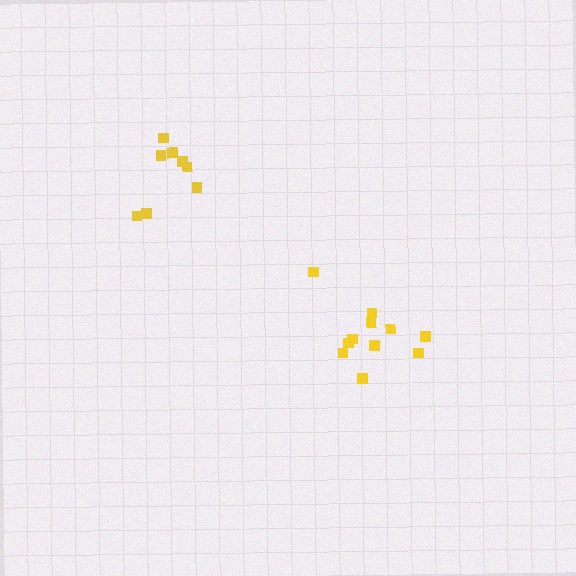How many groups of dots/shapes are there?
There are 2 groups.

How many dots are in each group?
Group 1: 11 dots, Group 2: 8 dots (19 total).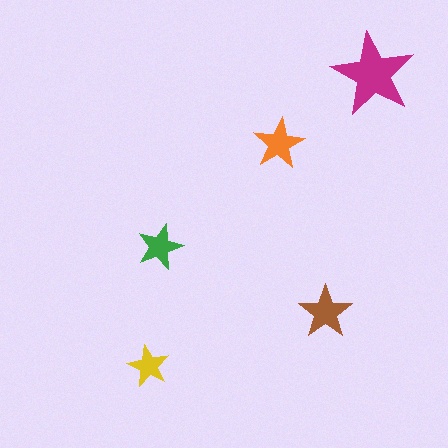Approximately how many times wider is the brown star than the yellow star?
About 1.5 times wider.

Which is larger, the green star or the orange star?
The orange one.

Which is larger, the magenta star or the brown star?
The magenta one.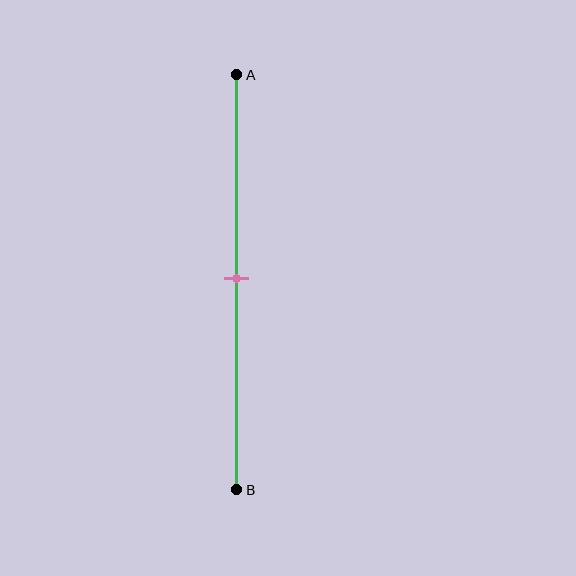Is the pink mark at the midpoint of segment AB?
Yes, the mark is approximately at the midpoint.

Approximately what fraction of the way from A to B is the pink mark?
The pink mark is approximately 50% of the way from A to B.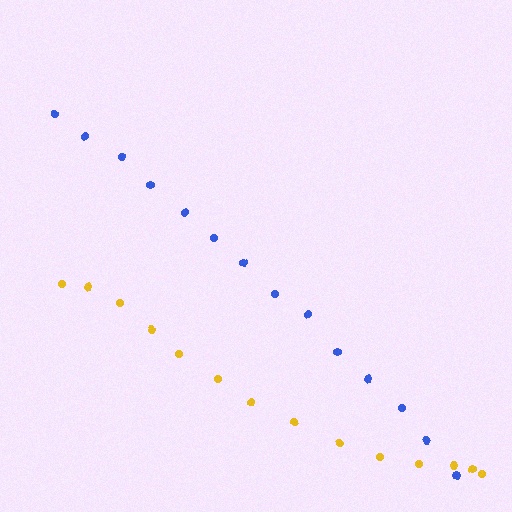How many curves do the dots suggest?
There are 2 distinct paths.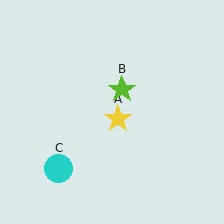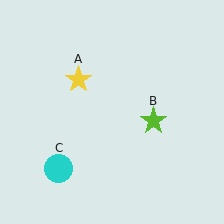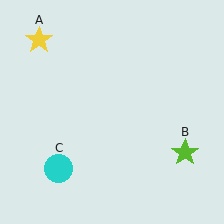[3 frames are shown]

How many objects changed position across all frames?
2 objects changed position: yellow star (object A), lime star (object B).